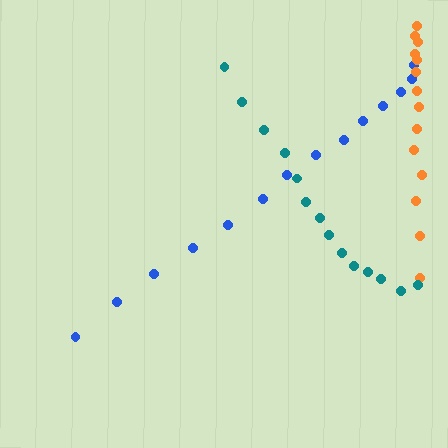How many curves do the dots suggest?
There are 3 distinct paths.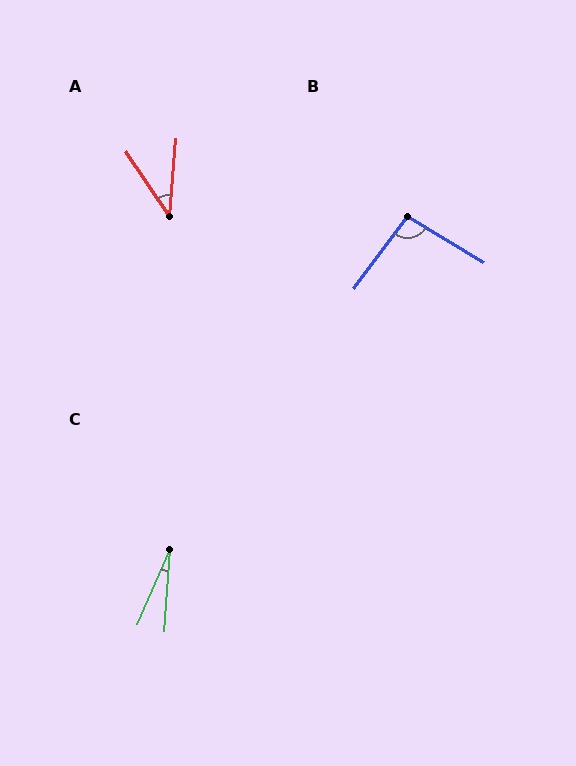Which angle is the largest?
B, at approximately 95 degrees.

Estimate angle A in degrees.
Approximately 39 degrees.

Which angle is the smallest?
C, at approximately 20 degrees.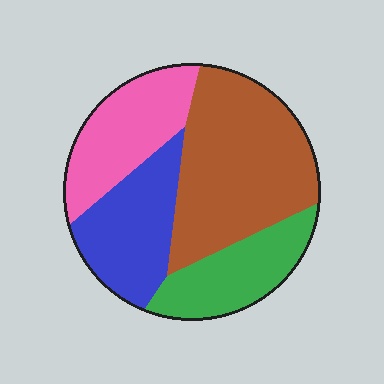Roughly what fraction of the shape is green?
Green covers 18% of the shape.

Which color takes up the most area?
Brown, at roughly 40%.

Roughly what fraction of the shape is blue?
Blue takes up about one fifth (1/5) of the shape.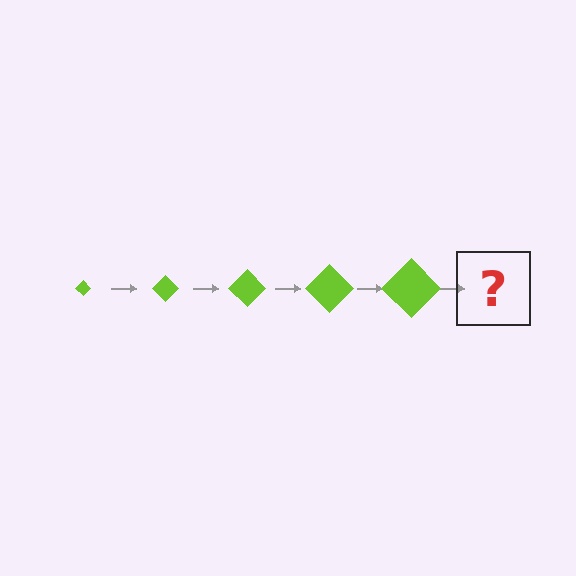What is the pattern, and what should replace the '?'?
The pattern is that the diamond gets progressively larger each step. The '?' should be a lime diamond, larger than the previous one.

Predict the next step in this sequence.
The next step is a lime diamond, larger than the previous one.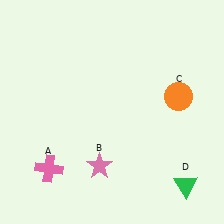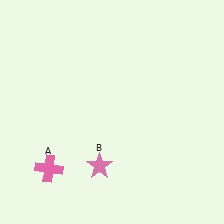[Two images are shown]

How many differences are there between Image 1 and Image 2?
There are 2 differences between the two images.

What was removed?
The orange circle (C), the green triangle (D) were removed in Image 2.